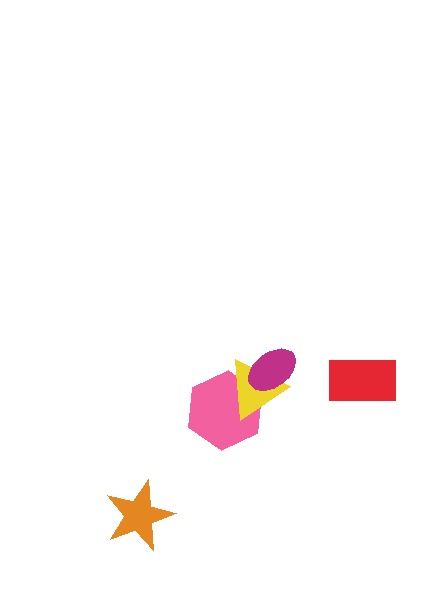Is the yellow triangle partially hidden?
Yes, it is partially covered by another shape.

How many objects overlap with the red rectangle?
0 objects overlap with the red rectangle.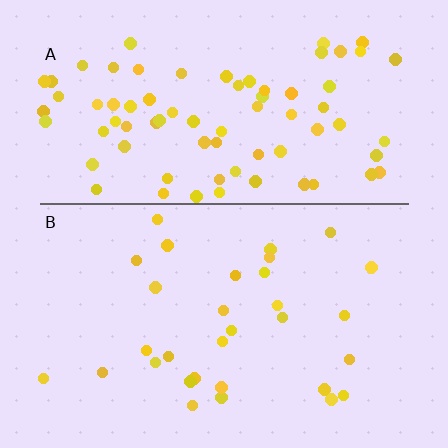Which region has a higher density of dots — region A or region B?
A (the top).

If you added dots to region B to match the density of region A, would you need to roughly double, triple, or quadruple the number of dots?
Approximately triple.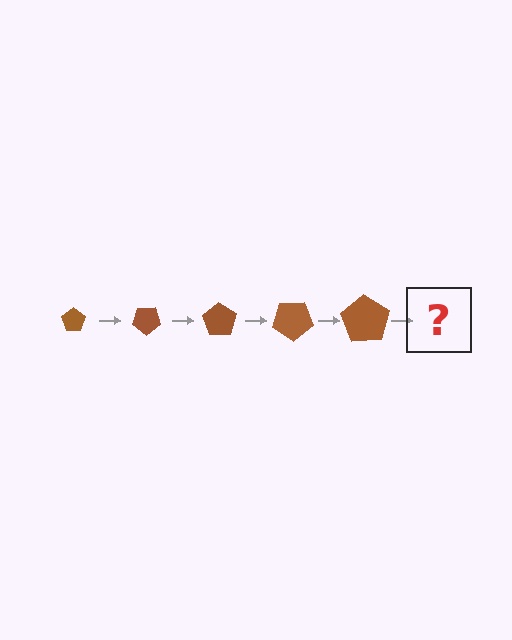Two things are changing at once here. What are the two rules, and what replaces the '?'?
The two rules are that the pentagon grows larger each step and it rotates 35 degrees each step. The '?' should be a pentagon, larger than the previous one and rotated 175 degrees from the start.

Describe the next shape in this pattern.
It should be a pentagon, larger than the previous one and rotated 175 degrees from the start.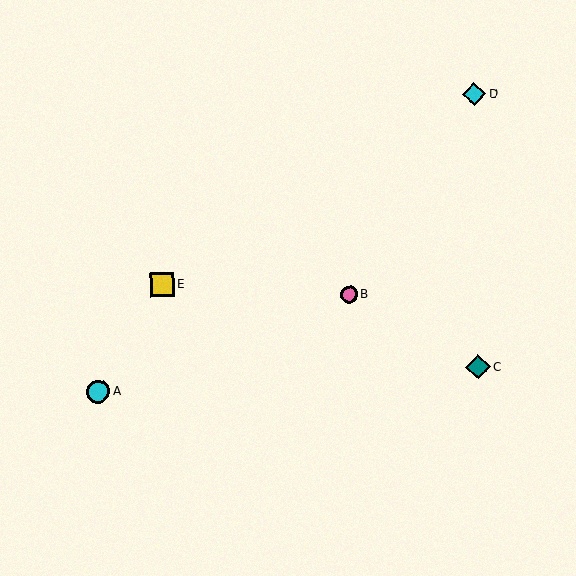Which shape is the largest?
The teal diamond (labeled C) is the largest.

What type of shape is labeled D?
Shape D is a cyan diamond.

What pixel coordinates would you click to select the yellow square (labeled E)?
Click at (162, 285) to select the yellow square E.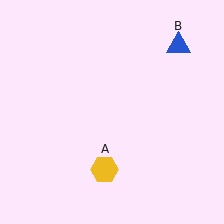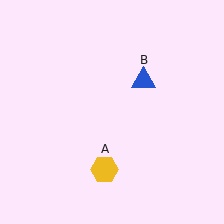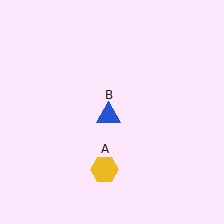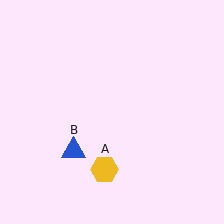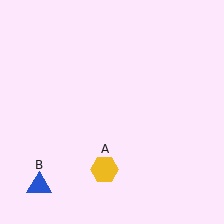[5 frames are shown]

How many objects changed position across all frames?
1 object changed position: blue triangle (object B).